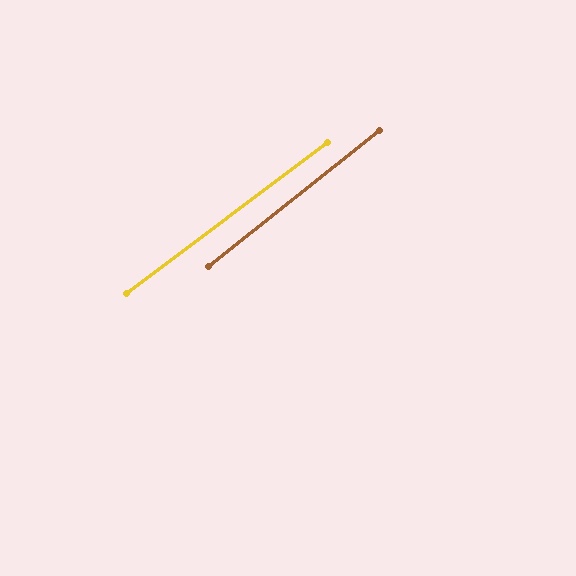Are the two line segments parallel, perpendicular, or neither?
Parallel — their directions differ by only 1.6°.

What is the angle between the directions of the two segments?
Approximately 2 degrees.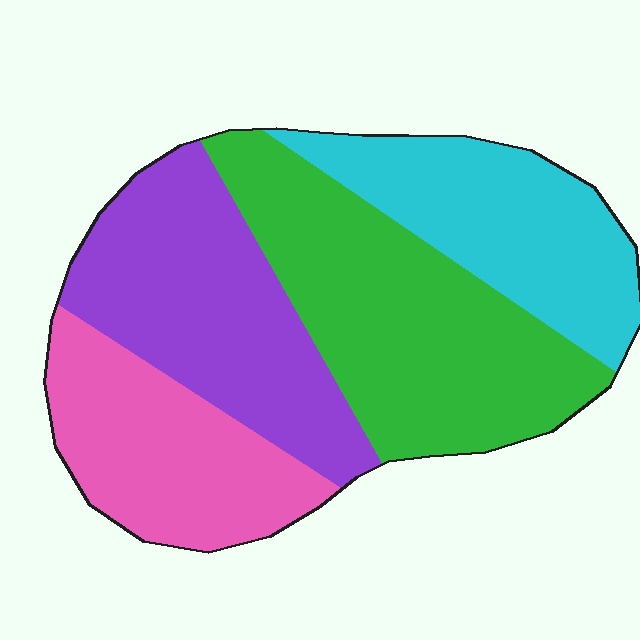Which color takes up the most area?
Green, at roughly 30%.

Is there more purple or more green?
Green.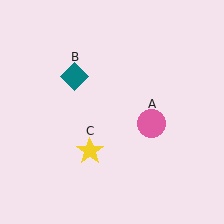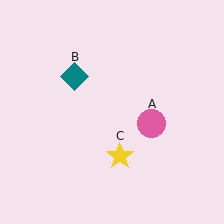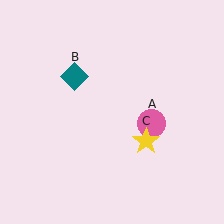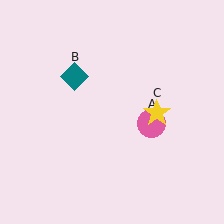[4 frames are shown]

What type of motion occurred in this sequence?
The yellow star (object C) rotated counterclockwise around the center of the scene.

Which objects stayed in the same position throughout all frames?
Pink circle (object A) and teal diamond (object B) remained stationary.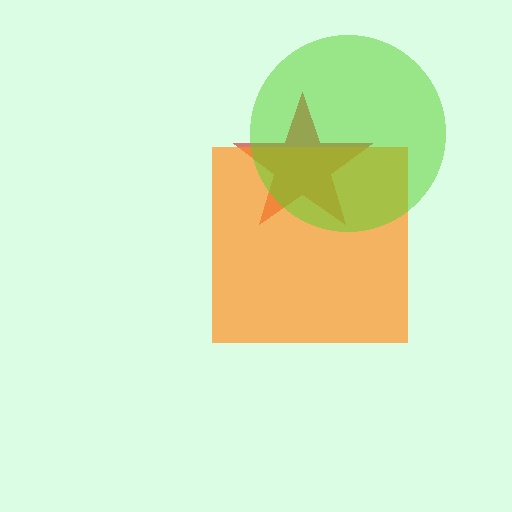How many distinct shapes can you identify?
There are 3 distinct shapes: a red star, an orange square, a lime circle.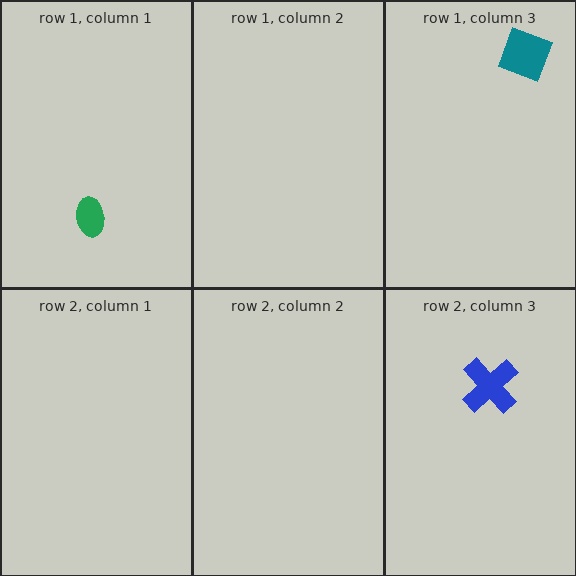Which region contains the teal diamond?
The row 1, column 3 region.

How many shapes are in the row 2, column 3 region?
1.